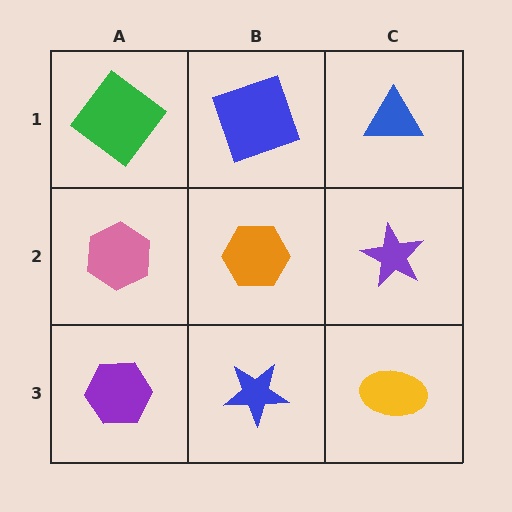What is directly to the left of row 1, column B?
A green diamond.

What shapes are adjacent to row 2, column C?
A blue triangle (row 1, column C), a yellow ellipse (row 3, column C), an orange hexagon (row 2, column B).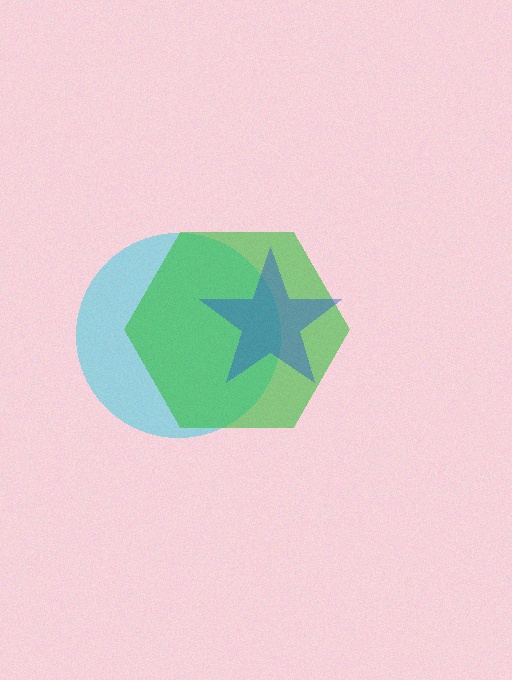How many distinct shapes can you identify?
There are 3 distinct shapes: a cyan circle, a green hexagon, a blue star.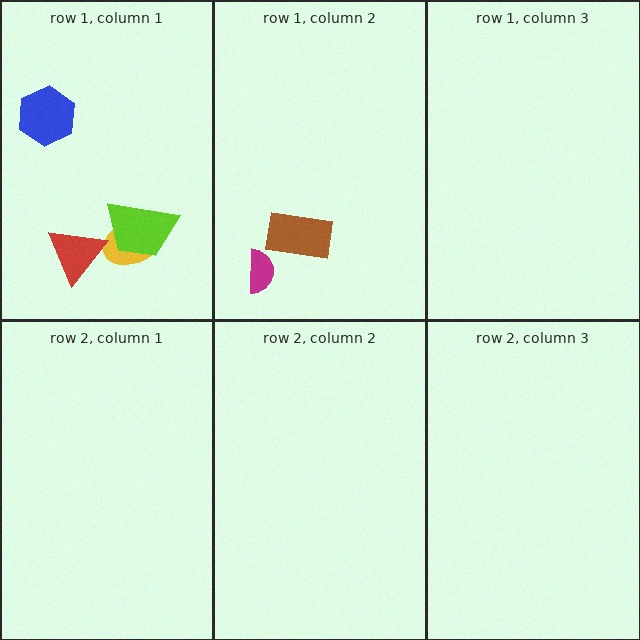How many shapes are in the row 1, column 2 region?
2.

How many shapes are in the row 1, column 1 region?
4.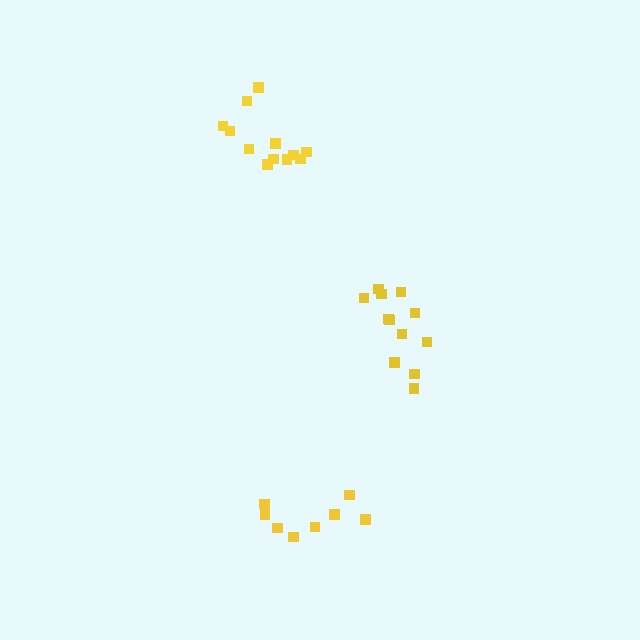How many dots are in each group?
Group 1: 12 dots, Group 2: 12 dots, Group 3: 8 dots (32 total).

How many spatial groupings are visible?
There are 3 spatial groupings.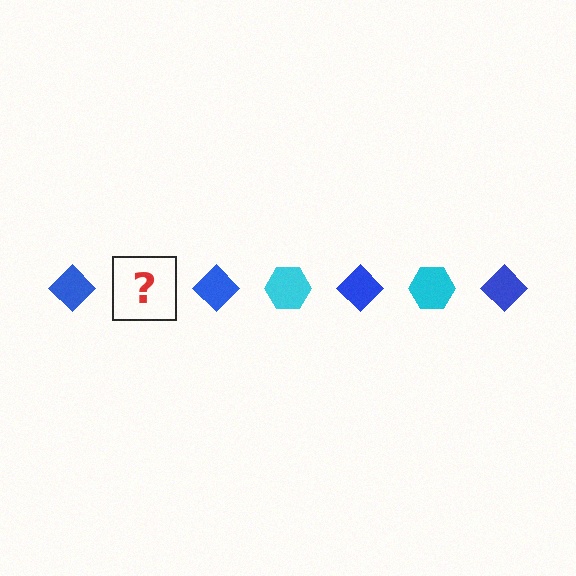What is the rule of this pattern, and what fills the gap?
The rule is that the pattern alternates between blue diamond and cyan hexagon. The gap should be filled with a cyan hexagon.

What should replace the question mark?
The question mark should be replaced with a cyan hexagon.